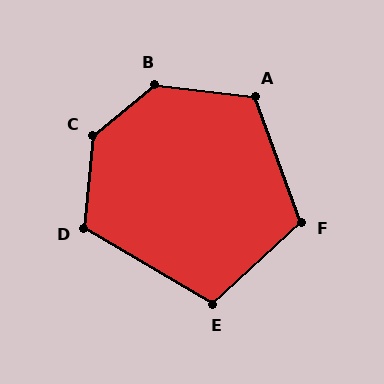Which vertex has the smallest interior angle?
E, at approximately 107 degrees.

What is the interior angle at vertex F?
Approximately 112 degrees (obtuse).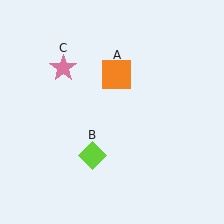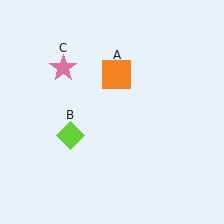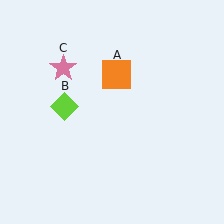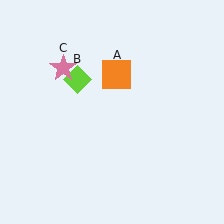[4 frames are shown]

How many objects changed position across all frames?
1 object changed position: lime diamond (object B).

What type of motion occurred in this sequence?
The lime diamond (object B) rotated clockwise around the center of the scene.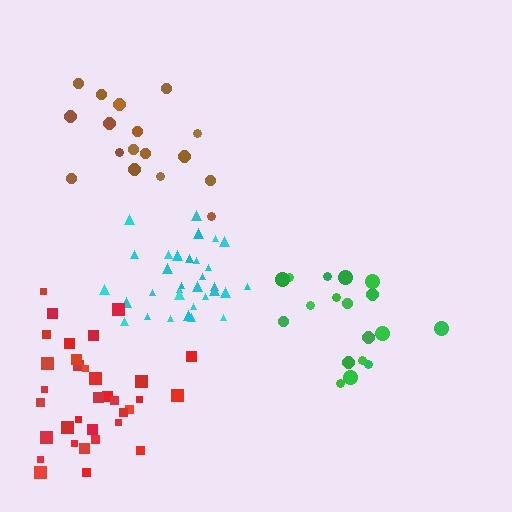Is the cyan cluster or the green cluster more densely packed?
Cyan.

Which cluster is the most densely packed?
Cyan.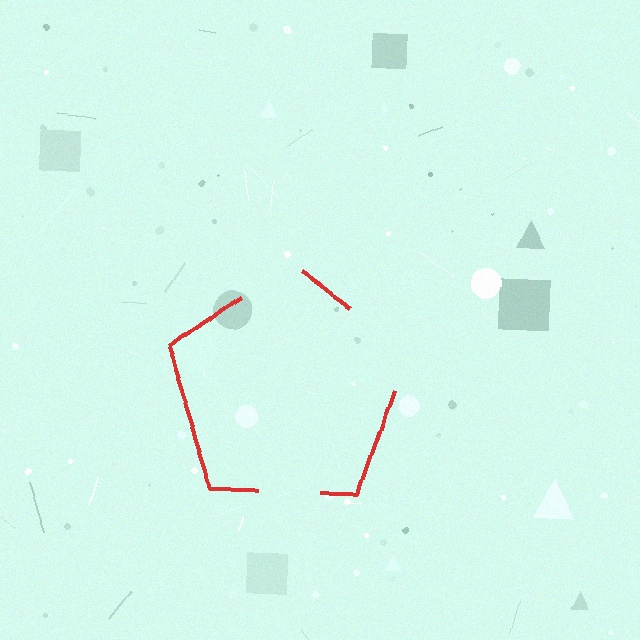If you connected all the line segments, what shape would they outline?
They would outline a pentagon.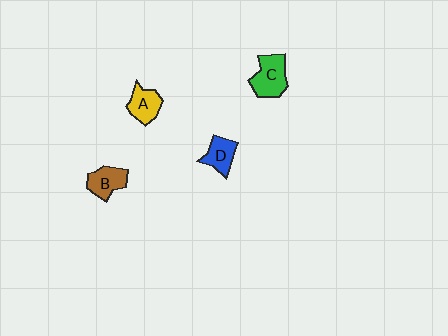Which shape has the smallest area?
Shape D (blue).